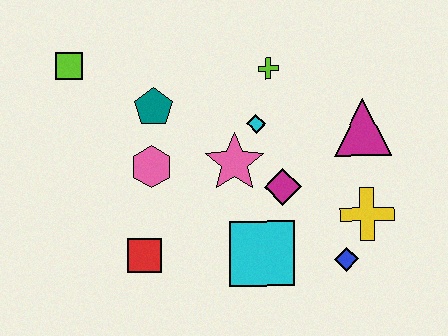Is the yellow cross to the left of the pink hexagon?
No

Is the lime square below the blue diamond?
No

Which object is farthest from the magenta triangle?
The lime square is farthest from the magenta triangle.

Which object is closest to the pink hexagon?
The teal pentagon is closest to the pink hexagon.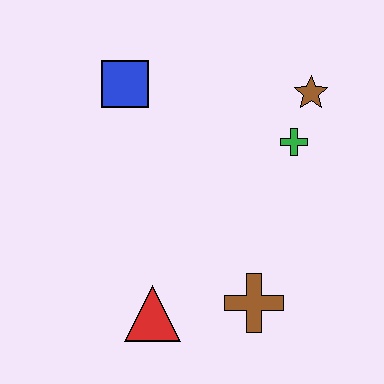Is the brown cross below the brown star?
Yes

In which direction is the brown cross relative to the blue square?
The brown cross is below the blue square.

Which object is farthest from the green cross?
The red triangle is farthest from the green cross.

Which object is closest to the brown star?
The green cross is closest to the brown star.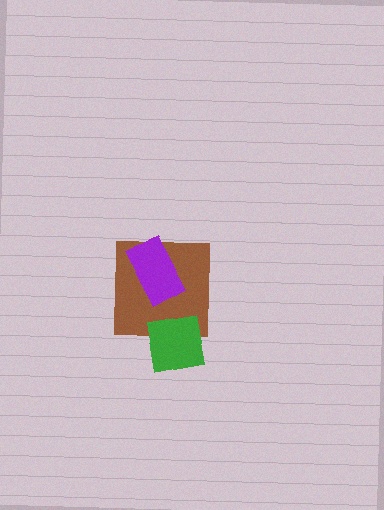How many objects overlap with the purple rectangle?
1 object overlaps with the purple rectangle.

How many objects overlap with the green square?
1 object overlaps with the green square.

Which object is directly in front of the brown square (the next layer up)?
The purple rectangle is directly in front of the brown square.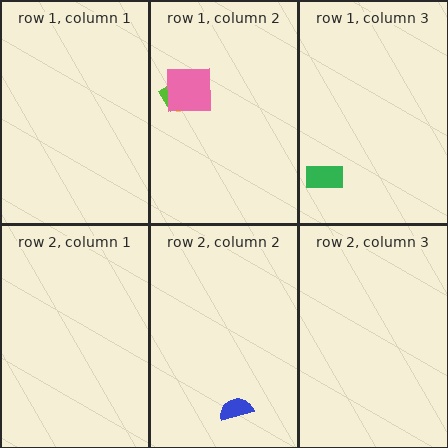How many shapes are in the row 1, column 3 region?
1.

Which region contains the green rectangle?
The row 1, column 3 region.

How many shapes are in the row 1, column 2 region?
3.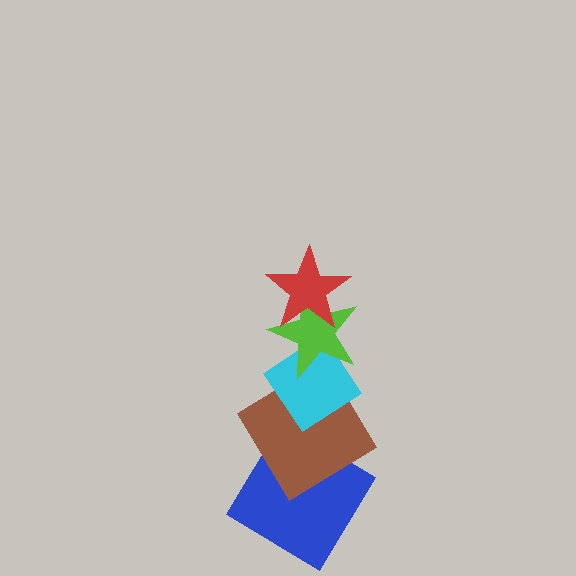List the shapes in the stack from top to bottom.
From top to bottom: the red star, the lime star, the cyan diamond, the brown diamond, the blue diamond.